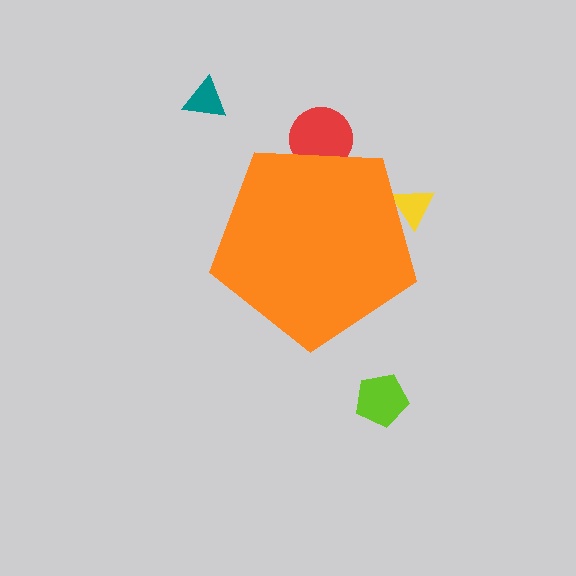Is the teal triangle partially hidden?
No, the teal triangle is fully visible.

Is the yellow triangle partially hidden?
Yes, the yellow triangle is partially hidden behind the orange pentagon.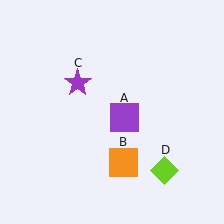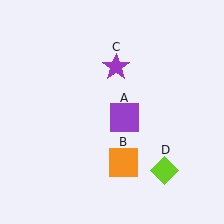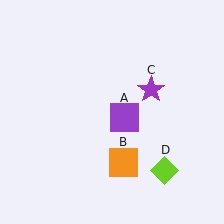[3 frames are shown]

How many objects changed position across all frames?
1 object changed position: purple star (object C).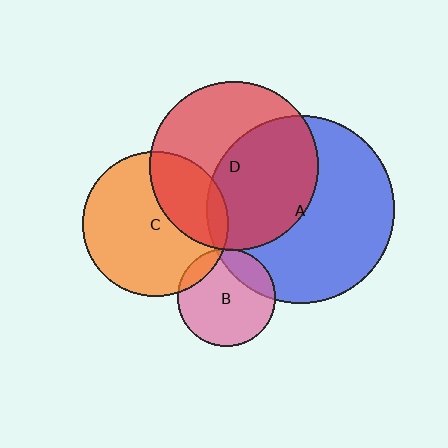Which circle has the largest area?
Circle A (blue).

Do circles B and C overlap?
Yes.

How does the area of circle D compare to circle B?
Approximately 3.0 times.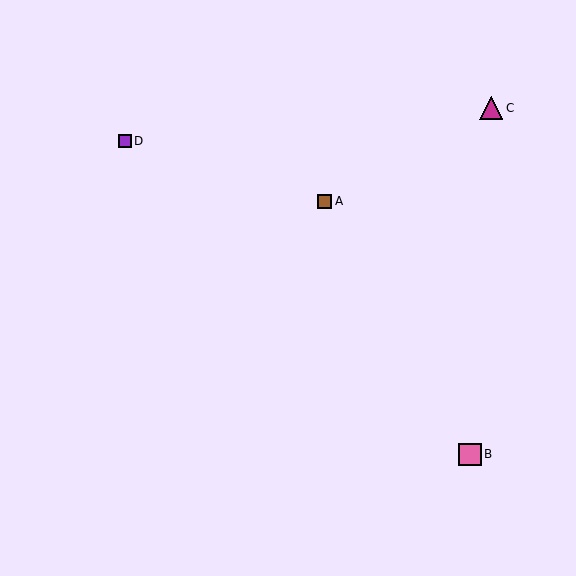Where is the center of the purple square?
The center of the purple square is at (125, 141).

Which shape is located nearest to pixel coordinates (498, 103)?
The magenta triangle (labeled C) at (491, 108) is nearest to that location.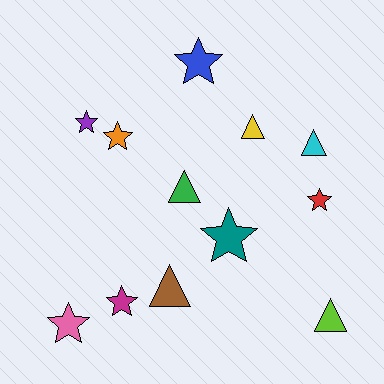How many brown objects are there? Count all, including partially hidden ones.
There is 1 brown object.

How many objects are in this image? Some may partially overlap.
There are 12 objects.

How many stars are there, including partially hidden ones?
There are 7 stars.